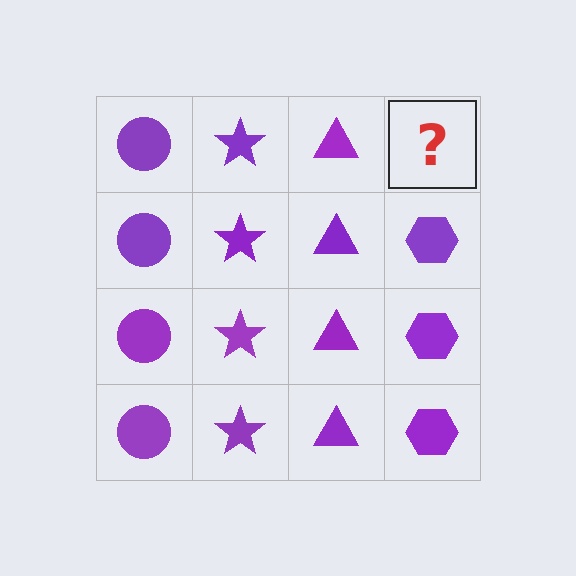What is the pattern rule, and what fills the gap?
The rule is that each column has a consistent shape. The gap should be filled with a purple hexagon.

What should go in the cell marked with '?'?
The missing cell should contain a purple hexagon.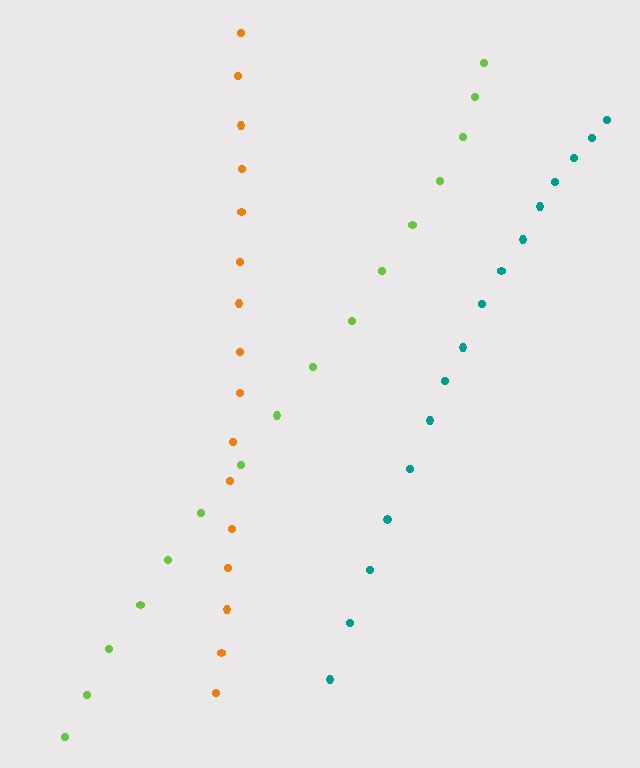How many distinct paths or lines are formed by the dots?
There are 3 distinct paths.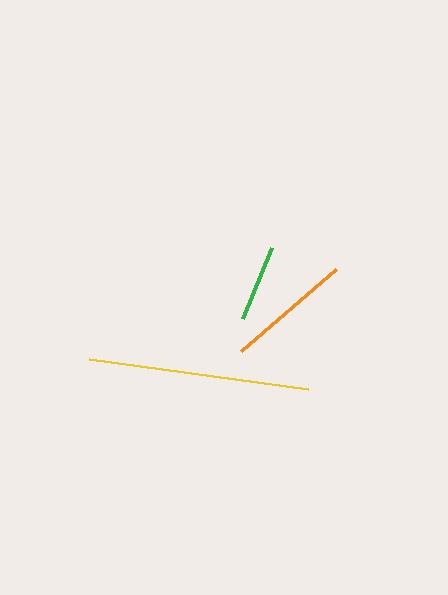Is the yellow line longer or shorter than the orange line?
The yellow line is longer than the orange line.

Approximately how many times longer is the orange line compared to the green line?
The orange line is approximately 1.6 times the length of the green line.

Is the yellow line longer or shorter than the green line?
The yellow line is longer than the green line.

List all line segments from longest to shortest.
From longest to shortest: yellow, orange, green.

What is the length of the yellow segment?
The yellow segment is approximately 221 pixels long.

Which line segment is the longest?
The yellow line is the longest at approximately 221 pixels.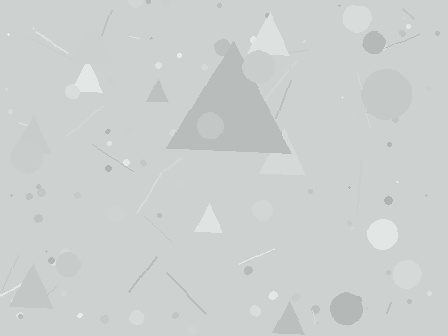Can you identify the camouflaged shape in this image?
The camouflaged shape is a triangle.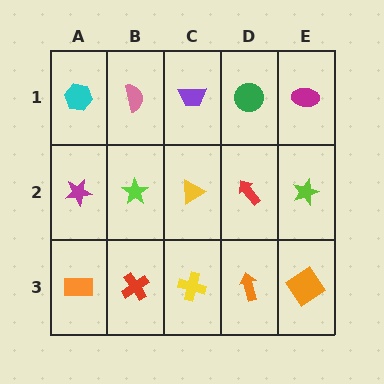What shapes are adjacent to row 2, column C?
A purple trapezoid (row 1, column C), a yellow cross (row 3, column C), a lime star (row 2, column B), a red arrow (row 2, column D).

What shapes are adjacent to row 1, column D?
A red arrow (row 2, column D), a purple trapezoid (row 1, column C), a magenta ellipse (row 1, column E).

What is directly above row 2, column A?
A cyan hexagon.